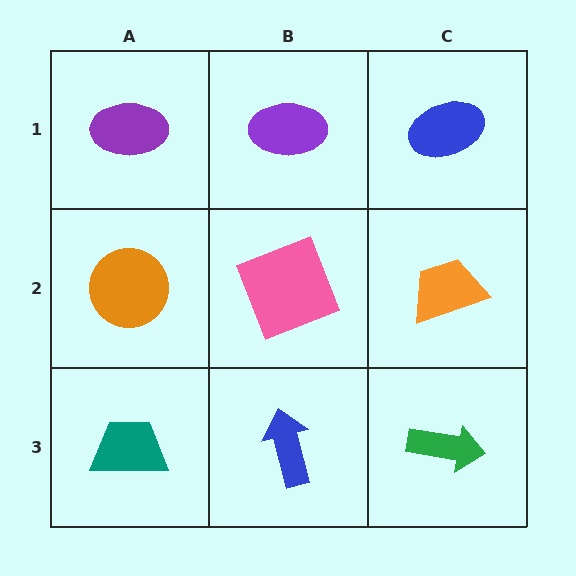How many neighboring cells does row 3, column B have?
3.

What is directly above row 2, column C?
A blue ellipse.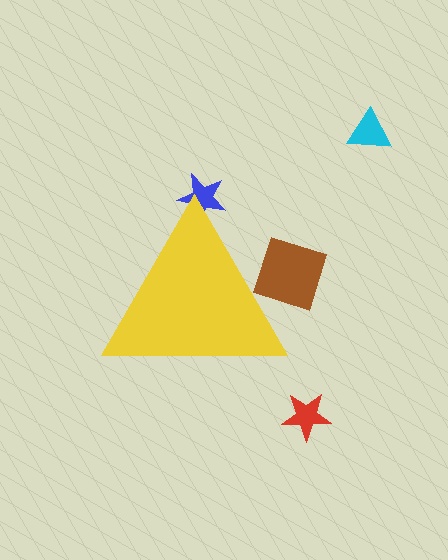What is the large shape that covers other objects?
A yellow triangle.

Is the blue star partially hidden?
Yes, the blue star is partially hidden behind the yellow triangle.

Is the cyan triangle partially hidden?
No, the cyan triangle is fully visible.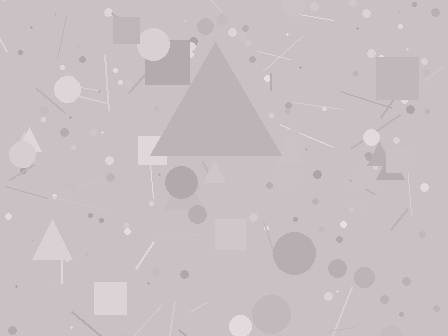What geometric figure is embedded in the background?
A triangle is embedded in the background.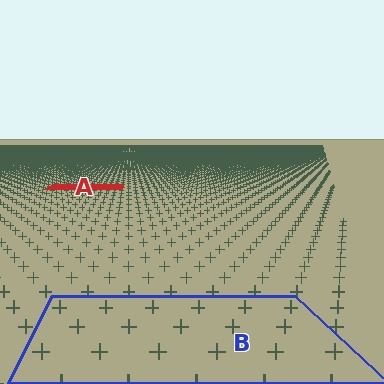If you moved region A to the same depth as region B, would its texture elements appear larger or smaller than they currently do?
They would appear larger. At a closer depth, the same texture elements are projected at a bigger on-screen size.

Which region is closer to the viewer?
Region B is closer. The texture elements there are larger and more spread out.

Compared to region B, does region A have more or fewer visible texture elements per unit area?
Region A has more texture elements per unit area — they are packed more densely because it is farther away.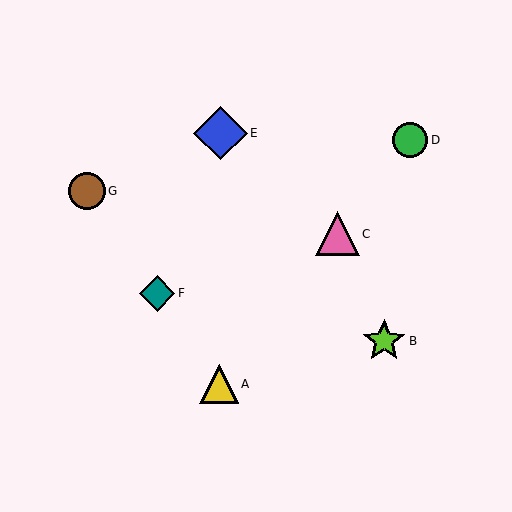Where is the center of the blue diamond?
The center of the blue diamond is at (221, 133).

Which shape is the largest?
The blue diamond (labeled E) is the largest.